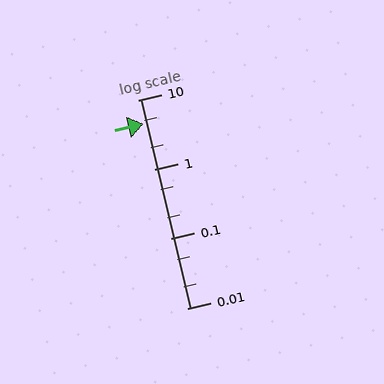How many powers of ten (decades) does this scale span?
The scale spans 3 decades, from 0.01 to 10.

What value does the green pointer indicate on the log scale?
The pointer indicates approximately 4.6.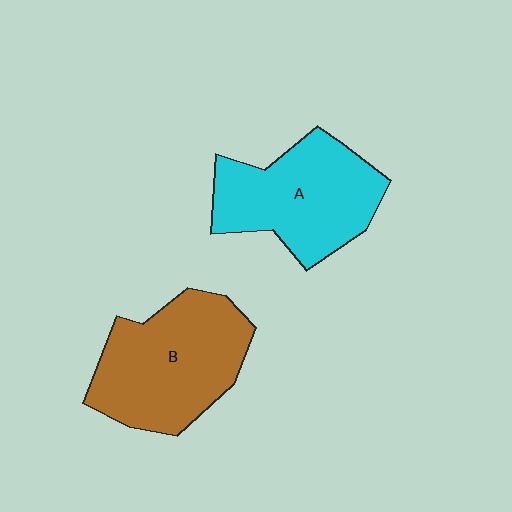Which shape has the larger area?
Shape B (brown).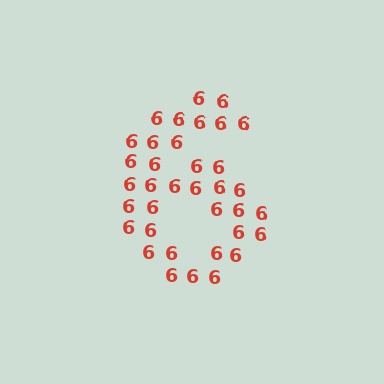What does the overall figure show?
The overall figure shows the digit 6.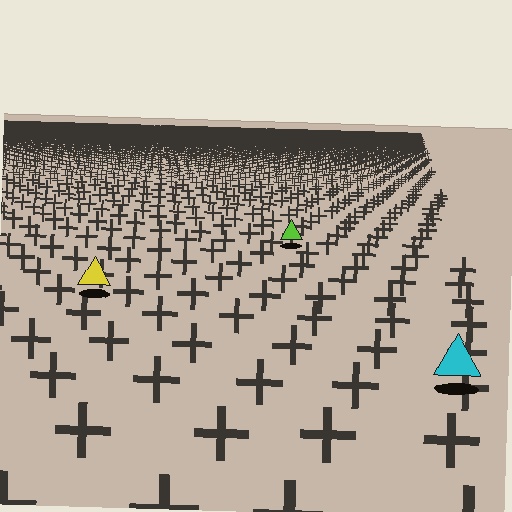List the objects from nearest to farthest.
From nearest to farthest: the cyan triangle, the yellow triangle, the lime triangle.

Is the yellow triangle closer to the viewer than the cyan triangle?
No. The cyan triangle is closer — you can tell from the texture gradient: the ground texture is coarser near it.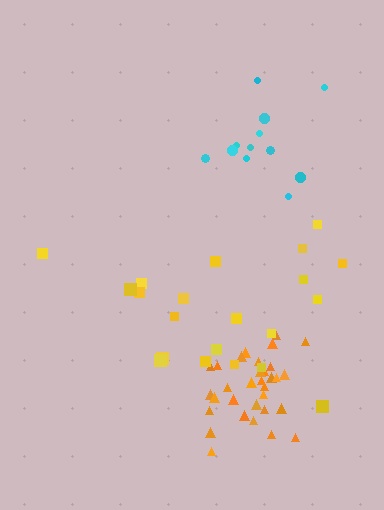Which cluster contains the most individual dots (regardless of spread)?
Orange (33).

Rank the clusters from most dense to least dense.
orange, cyan, yellow.